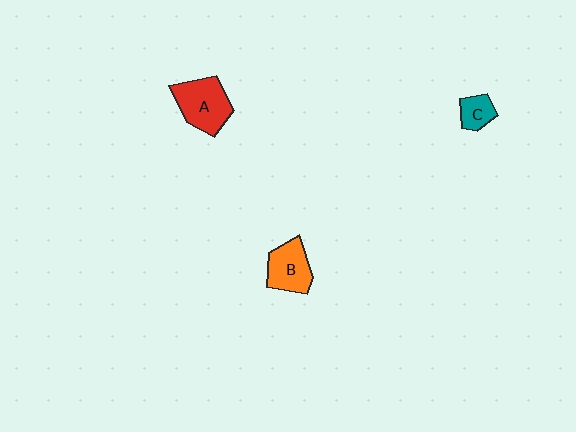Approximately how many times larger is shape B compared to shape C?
Approximately 1.9 times.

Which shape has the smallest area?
Shape C (teal).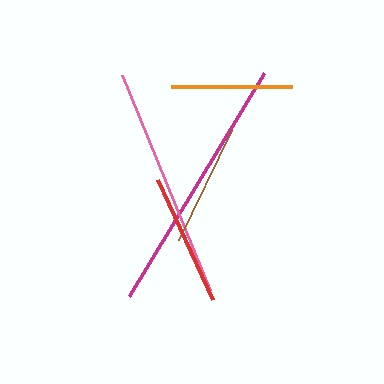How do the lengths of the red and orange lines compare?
The red and orange lines are approximately the same length.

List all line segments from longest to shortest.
From longest to shortest: magenta, pink, red, brown, orange.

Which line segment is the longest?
The magenta line is the longest at approximately 260 pixels.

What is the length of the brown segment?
The brown segment is approximately 122 pixels long.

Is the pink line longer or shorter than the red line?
The pink line is longer than the red line.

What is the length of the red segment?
The red segment is approximately 132 pixels long.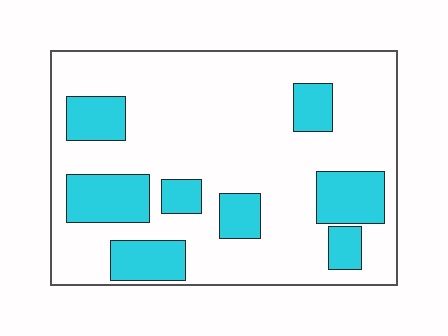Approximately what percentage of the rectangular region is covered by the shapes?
Approximately 25%.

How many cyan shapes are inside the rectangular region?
8.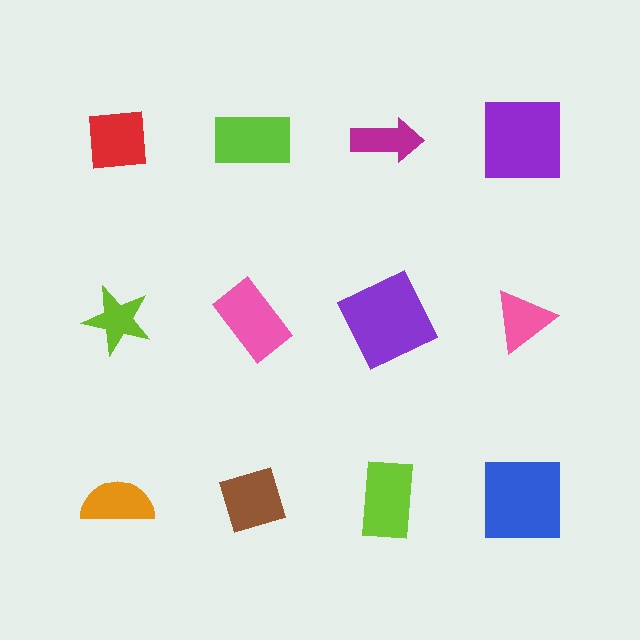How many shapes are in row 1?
4 shapes.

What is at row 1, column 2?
A lime rectangle.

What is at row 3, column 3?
A lime rectangle.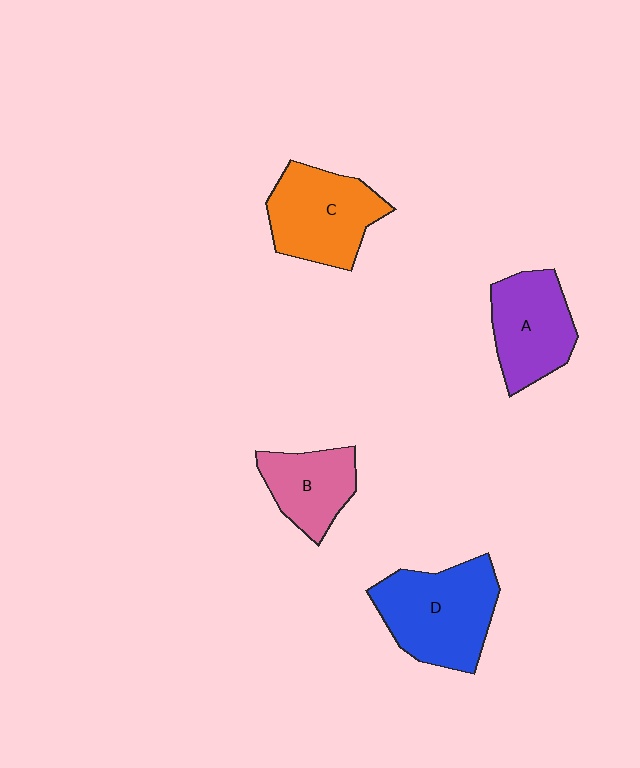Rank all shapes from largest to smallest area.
From largest to smallest: D (blue), C (orange), A (purple), B (pink).